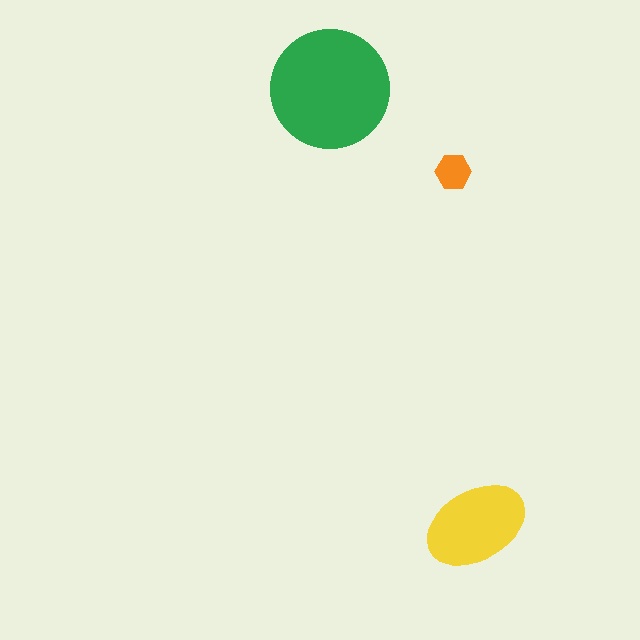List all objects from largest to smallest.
The green circle, the yellow ellipse, the orange hexagon.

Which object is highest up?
The green circle is topmost.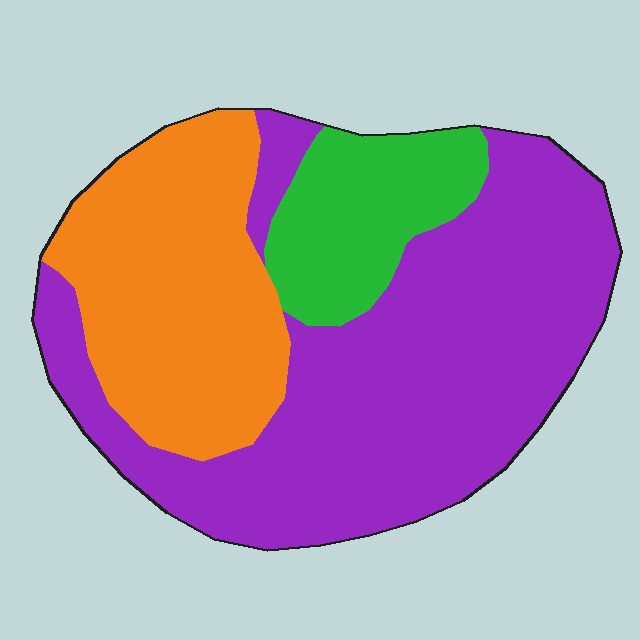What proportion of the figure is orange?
Orange takes up about one third (1/3) of the figure.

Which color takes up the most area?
Purple, at roughly 55%.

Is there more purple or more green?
Purple.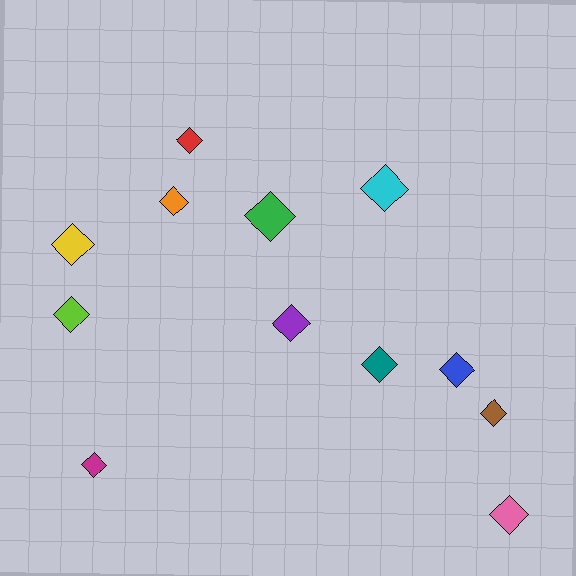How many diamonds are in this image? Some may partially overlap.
There are 12 diamonds.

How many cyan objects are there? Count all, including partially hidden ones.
There is 1 cyan object.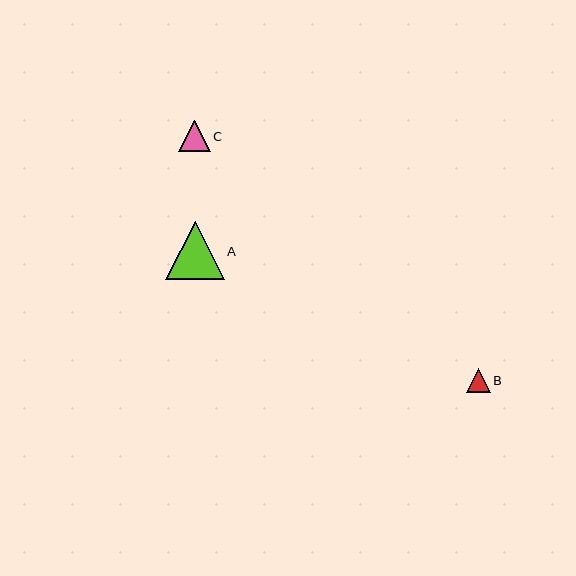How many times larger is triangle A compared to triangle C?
Triangle A is approximately 1.9 times the size of triangle C.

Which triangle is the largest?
Triangle A is the largest with a size of approximately 58 pixels.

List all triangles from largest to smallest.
From largest to smallest: A, C, B.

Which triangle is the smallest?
Triangle B is the smallest with a size of approximately 24 pixels.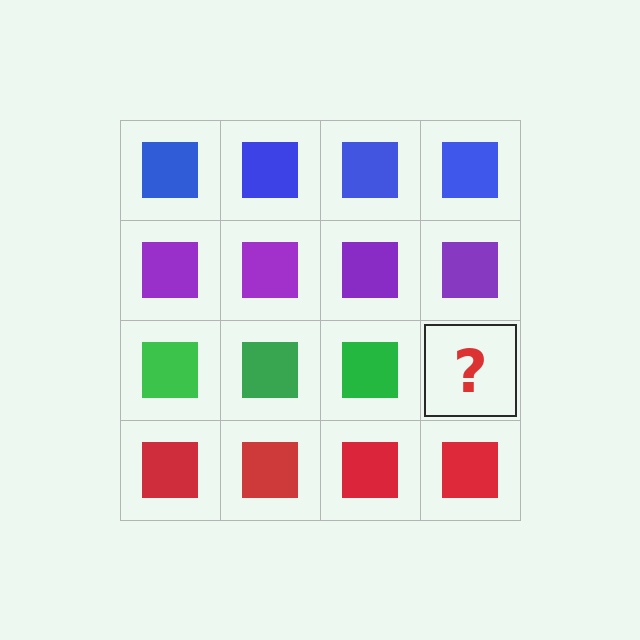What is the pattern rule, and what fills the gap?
The rule is that each row has a consistent color. The gap should be filled with a green square.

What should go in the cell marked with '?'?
The missing cell should contain a green square.